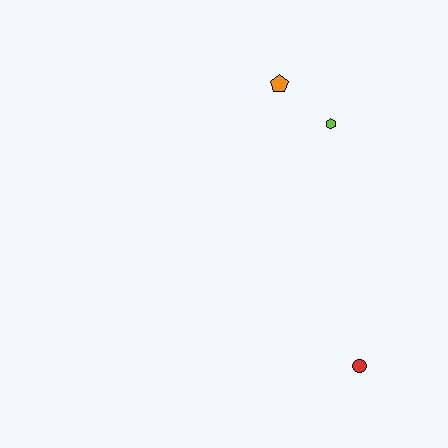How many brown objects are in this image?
There are no brown objects.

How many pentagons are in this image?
There is 1 pentagon.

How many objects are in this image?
There are 3 objects.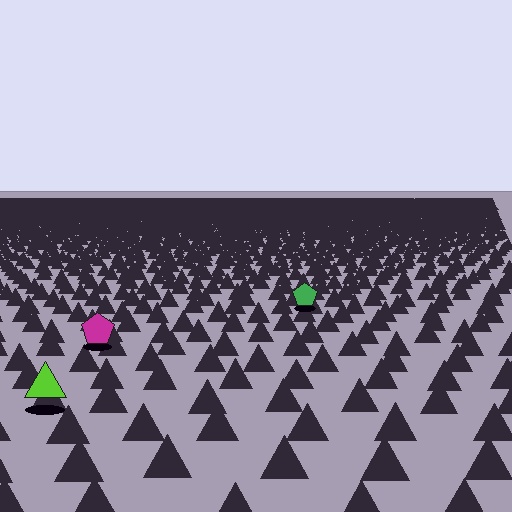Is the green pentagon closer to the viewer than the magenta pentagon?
No. The magenta pentagon is closer — you can tell from the texture gradient: the ground texture is coarser near it.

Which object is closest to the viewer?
The lime triangle is closest. The texture marks near it are larger and more spread out.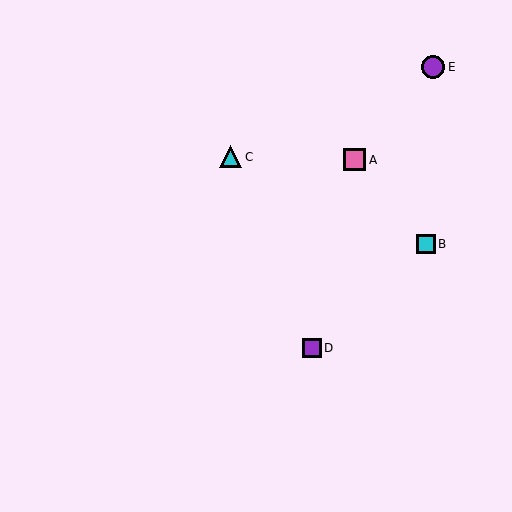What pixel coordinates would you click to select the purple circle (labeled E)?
Click at (433, 67) to select the purple circle E.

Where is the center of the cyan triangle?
The center of the cyan triangle is at (230, 157).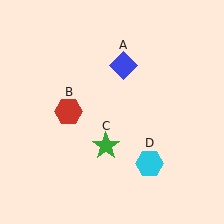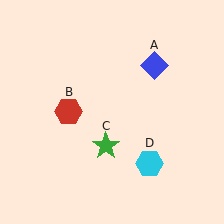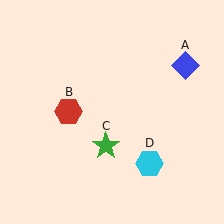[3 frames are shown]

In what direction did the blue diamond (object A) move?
The blue diamond (object A) moved right.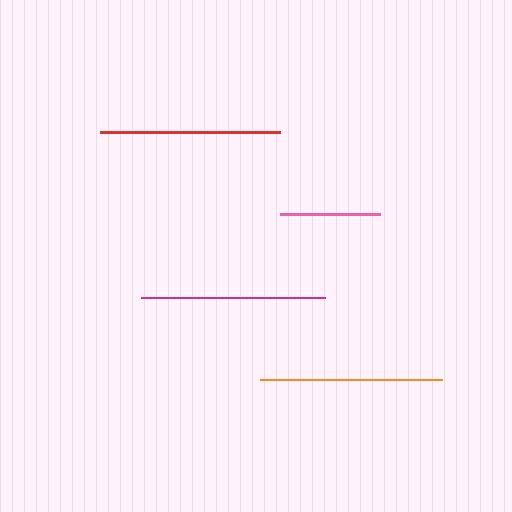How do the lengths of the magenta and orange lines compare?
The magenta and orange lines are approximately the same length.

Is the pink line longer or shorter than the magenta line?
The magenta line is longer than the pink line.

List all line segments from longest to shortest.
From longest to shortest: magenta, orange, red, pink.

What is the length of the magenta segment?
The magenta segment is approximately 184 pixels long.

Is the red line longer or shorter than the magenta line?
The magenta line is longer than the red line.